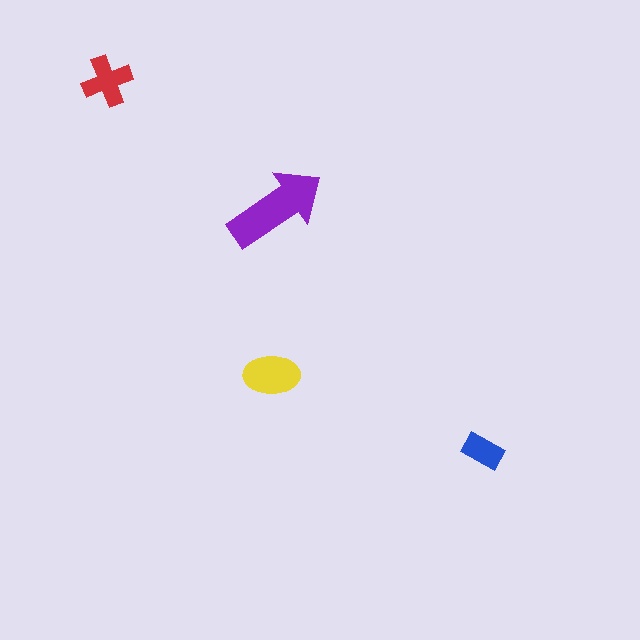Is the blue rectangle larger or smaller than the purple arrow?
Smaller.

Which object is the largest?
The purple arrow.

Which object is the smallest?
The blue rectangle.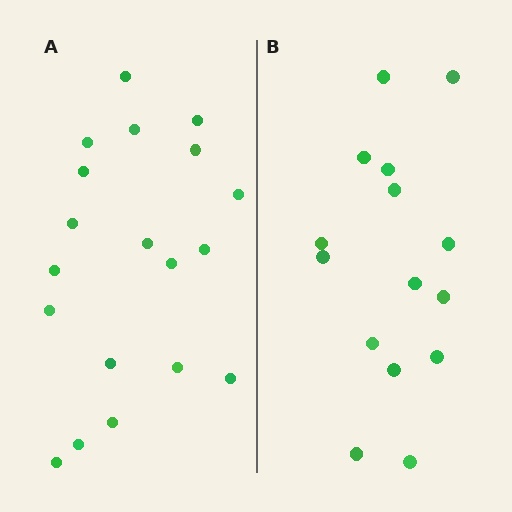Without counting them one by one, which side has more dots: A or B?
Region A (the left region) has more dots.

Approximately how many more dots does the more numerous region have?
Region A has about 4 more dots than region B.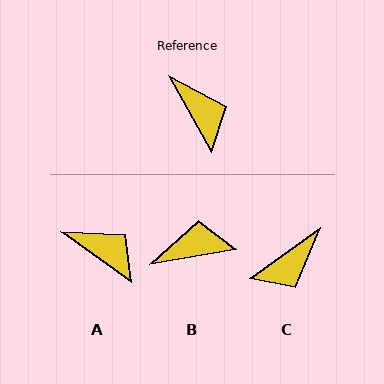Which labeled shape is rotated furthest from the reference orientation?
C, about 84 degrees away.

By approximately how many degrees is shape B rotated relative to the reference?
Approximately 70 degrees counter-clockwise.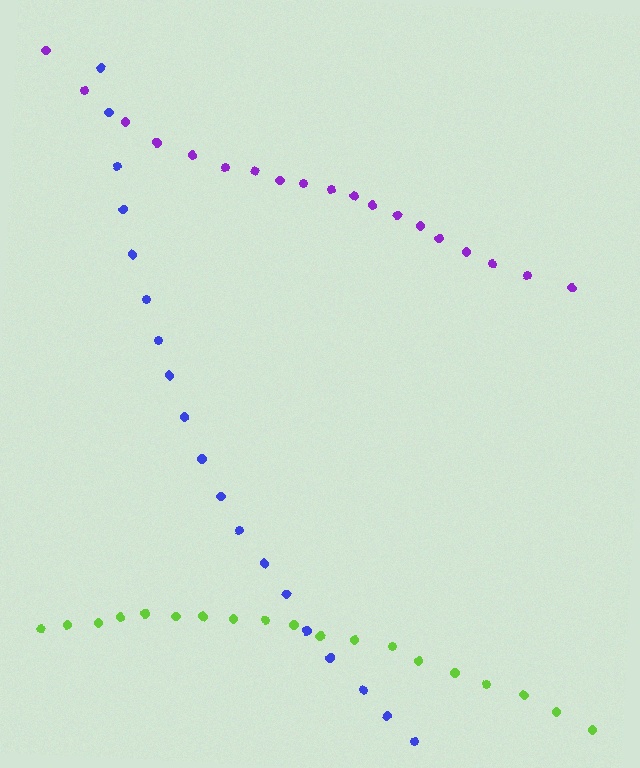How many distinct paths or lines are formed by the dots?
There are 3 distinct paths.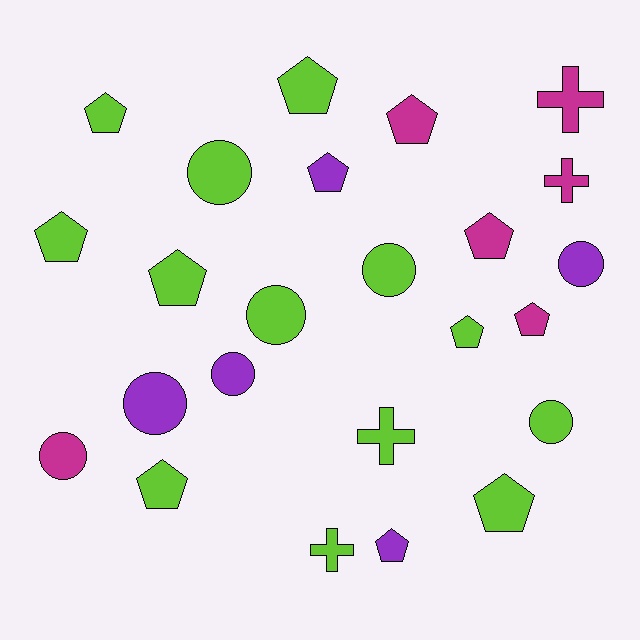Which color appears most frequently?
Lime, with 13 objects.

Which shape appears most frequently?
Pentagon, with 12 objects.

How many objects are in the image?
There are 24 objects.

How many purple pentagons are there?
There are 2 purple pentagons.